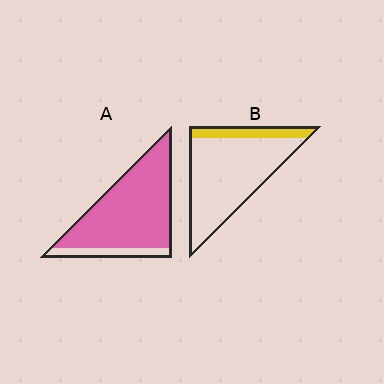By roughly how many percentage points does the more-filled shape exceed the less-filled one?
By roughly 70 percentage points (A over B).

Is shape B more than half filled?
No.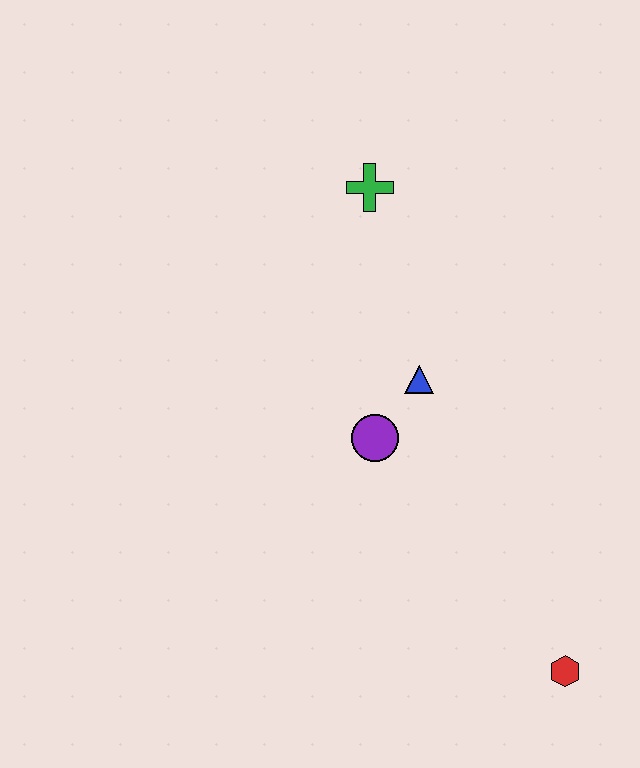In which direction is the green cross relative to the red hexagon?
The green cross is above the red hexagon.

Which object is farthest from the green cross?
The red hexagon is farthest from the green cross.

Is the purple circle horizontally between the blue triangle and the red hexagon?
No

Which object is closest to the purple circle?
The blue triangle is closest to the purple circle.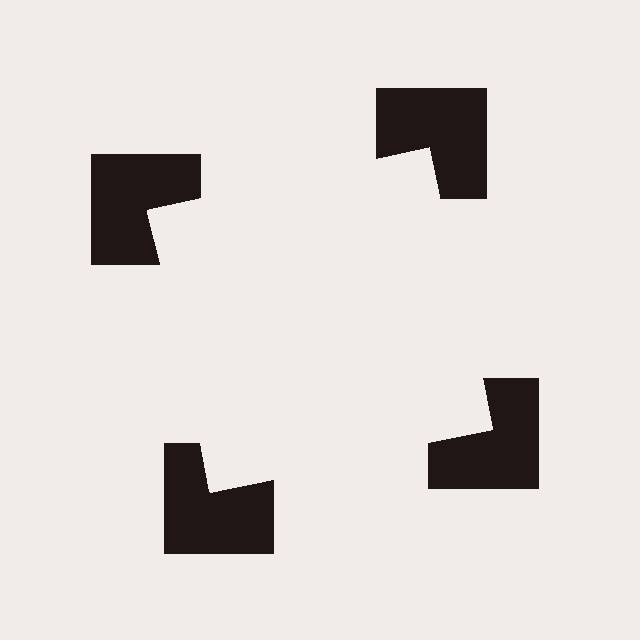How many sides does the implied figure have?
4 sides.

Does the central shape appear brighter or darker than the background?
It typically appears slightly brighter than the background, even though no actual brightness change is drawn.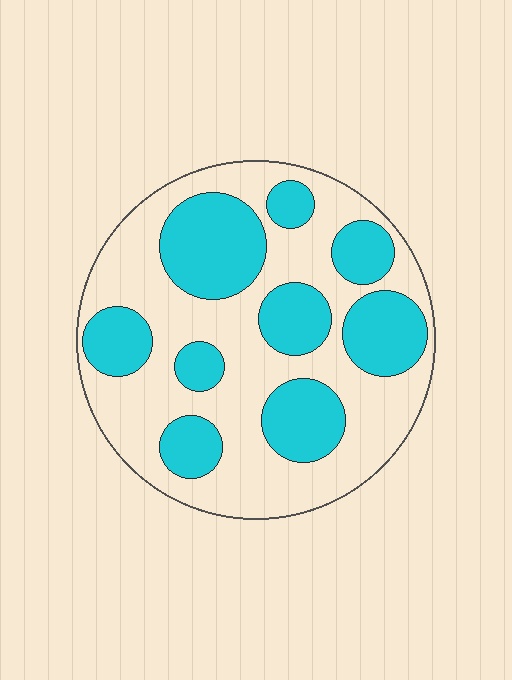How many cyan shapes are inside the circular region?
9.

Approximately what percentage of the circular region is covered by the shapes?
Approximately 40%.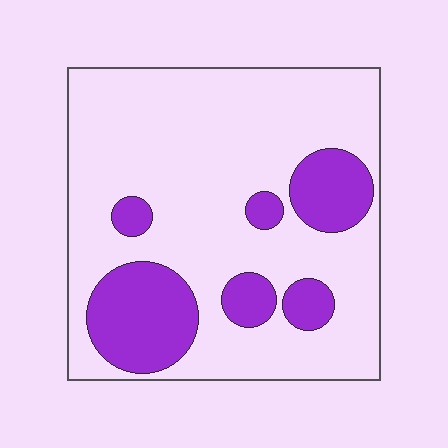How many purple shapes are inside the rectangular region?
6.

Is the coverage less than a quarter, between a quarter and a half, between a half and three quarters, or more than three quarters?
Less than a quarter.